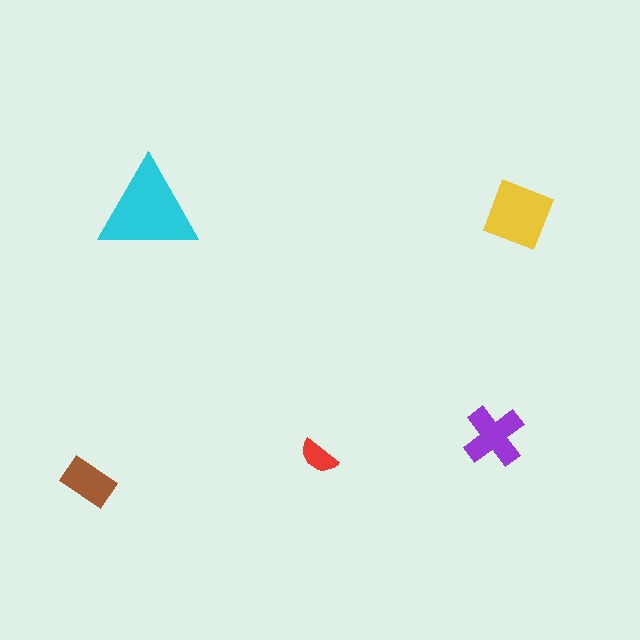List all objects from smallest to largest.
The red semicircle, the brown rectangle, the purple cross, the yellow square, the cyan triangle.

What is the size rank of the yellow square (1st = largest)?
2nd.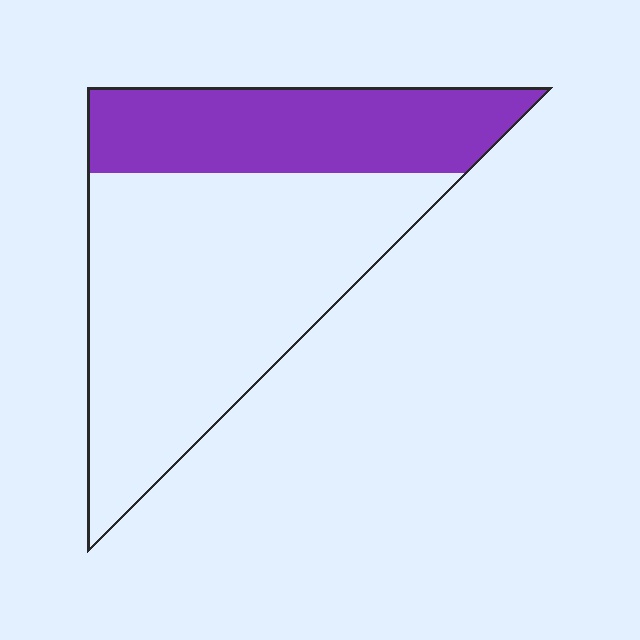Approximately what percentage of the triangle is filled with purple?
Approximately 35%.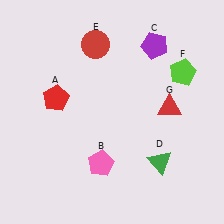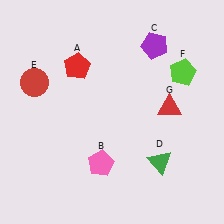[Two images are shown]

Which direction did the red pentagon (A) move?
The red pentagon (A) moved up.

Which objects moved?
The objects that moved are: the red pentagon (A), the red circle (E).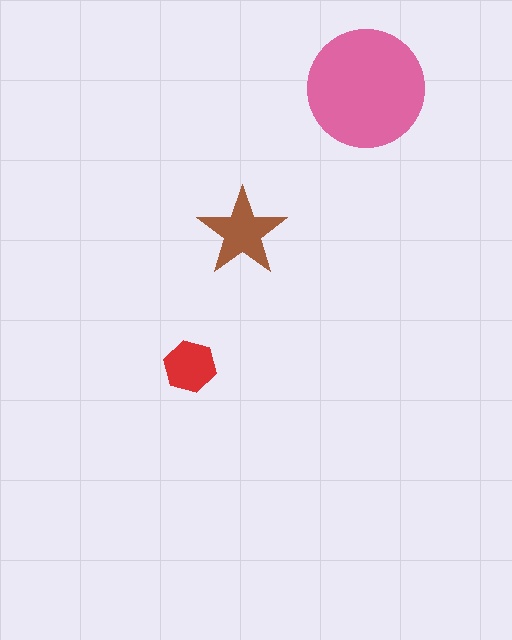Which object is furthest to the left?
The red hexagon is leftmost.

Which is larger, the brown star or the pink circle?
The pink circle.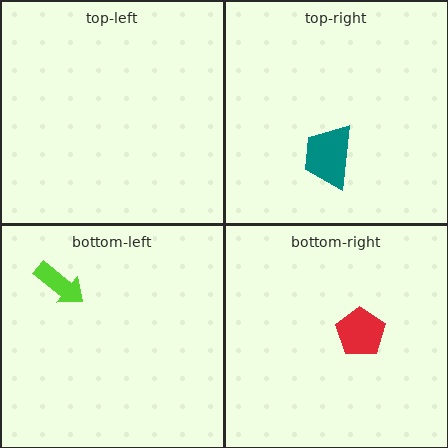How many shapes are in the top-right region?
1.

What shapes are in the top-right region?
The teal trapezoid.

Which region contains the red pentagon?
The bottom-right region.